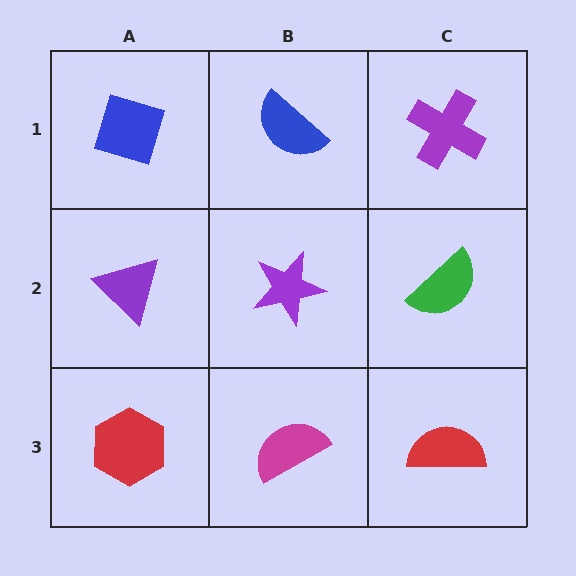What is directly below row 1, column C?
A green semicircle.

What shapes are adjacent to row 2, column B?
A blue semicircle (row 1, column B), a magenta semicircle (row 3, column B), a purple triangle (row 2, column A), a green semicircle (row 2, column C).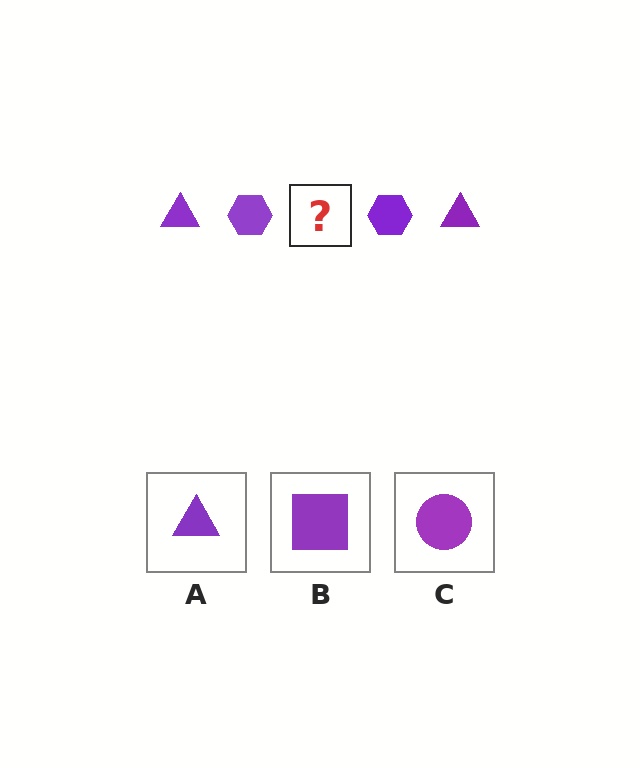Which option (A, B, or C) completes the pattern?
A.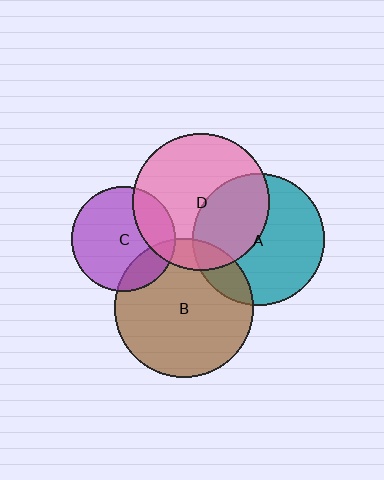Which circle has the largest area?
Circle B (brown).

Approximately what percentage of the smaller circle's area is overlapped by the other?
Approximately 10%.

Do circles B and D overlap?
Yes.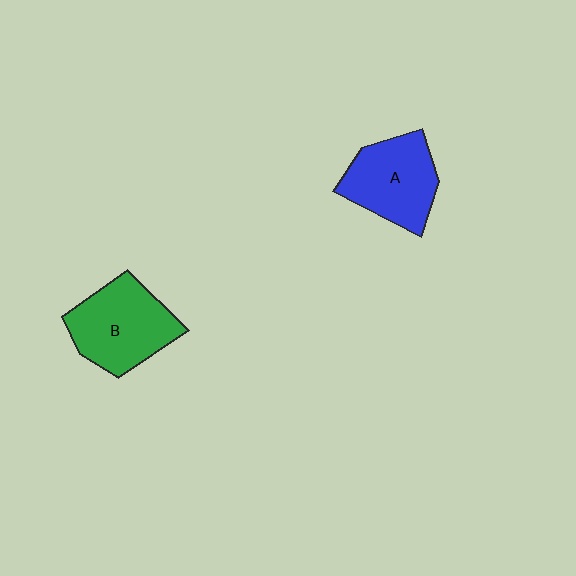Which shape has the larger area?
Shape B (green).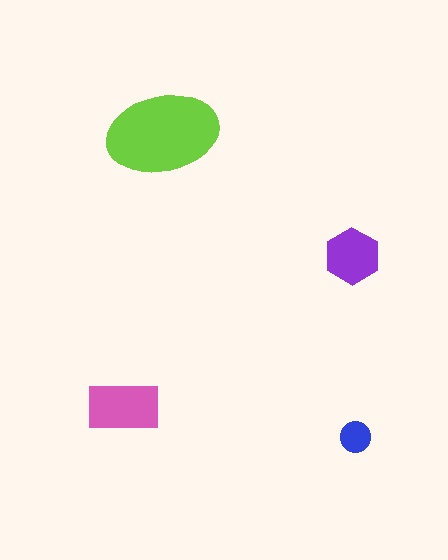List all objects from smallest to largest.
The blue circle, the purple hexagon, the pink rectangle, the lime ellipse.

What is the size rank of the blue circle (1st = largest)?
4th.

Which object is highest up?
The lime ellipse is topmost.